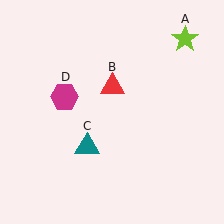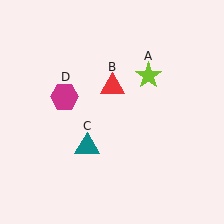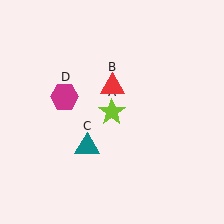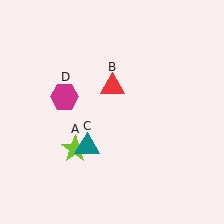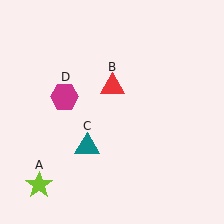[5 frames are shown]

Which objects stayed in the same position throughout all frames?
Red triangle (object B) and teal triangle (object C) and magenta hexagon (object D) remained stationary.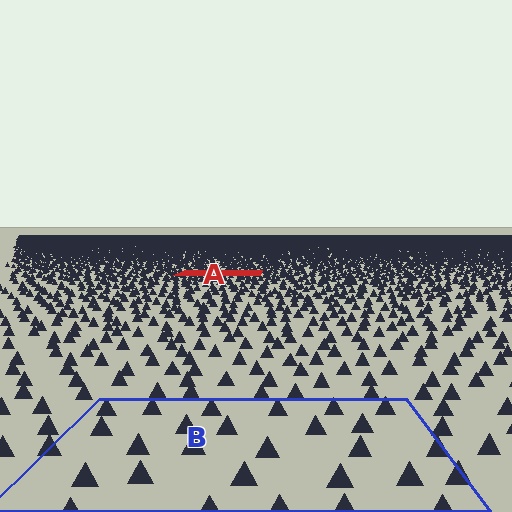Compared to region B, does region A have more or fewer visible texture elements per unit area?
Region A has more texture elements per unit area — they are packed more densely because it is farther away.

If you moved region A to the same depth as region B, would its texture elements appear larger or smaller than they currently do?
They would appear larger. At a closer depth, the same texture elements are projected at a bigger on-screen size.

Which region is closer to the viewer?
Region B is closer. The texture elements there are larger and more spread out.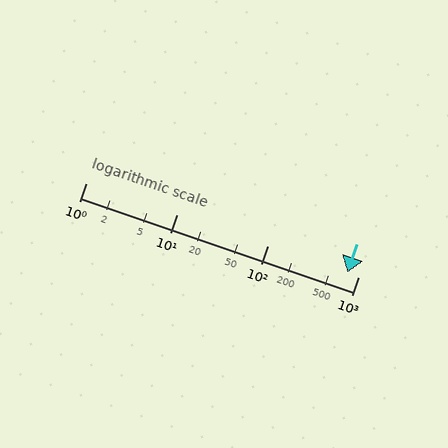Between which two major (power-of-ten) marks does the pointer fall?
The pointer is between 100 and 1000.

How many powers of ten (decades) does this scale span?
The scale spans 3 decades, from 1 to 1000.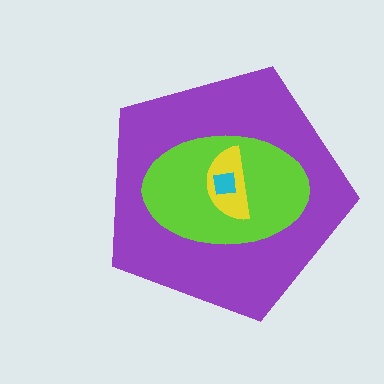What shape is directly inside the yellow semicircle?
The cyan square.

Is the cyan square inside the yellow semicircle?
Yes.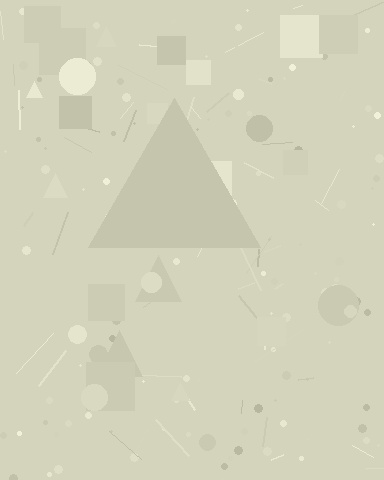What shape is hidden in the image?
A triangle is hidden in the image.